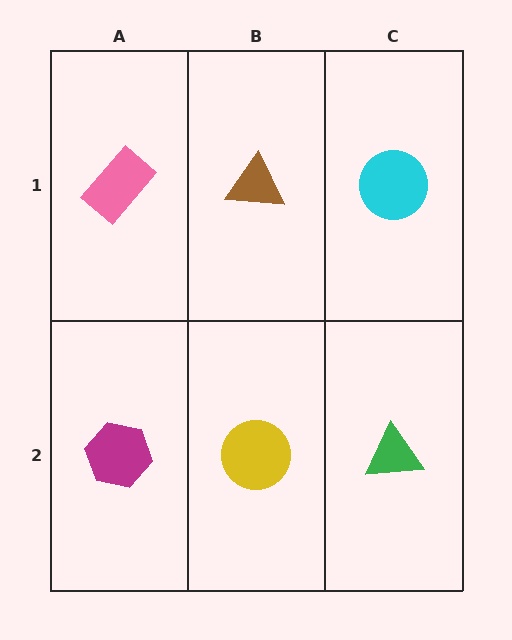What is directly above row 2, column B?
A brown triangle.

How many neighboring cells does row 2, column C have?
2.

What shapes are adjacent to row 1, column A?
A magenta hexagon (row 2, column A), a brown triangle (row 1, column B).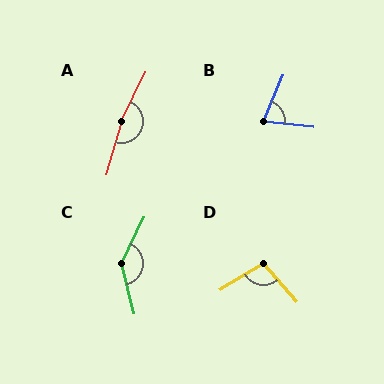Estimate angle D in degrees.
Approximately 100 degrees.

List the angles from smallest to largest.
B (74°), D (100°), C (141°), A (170°).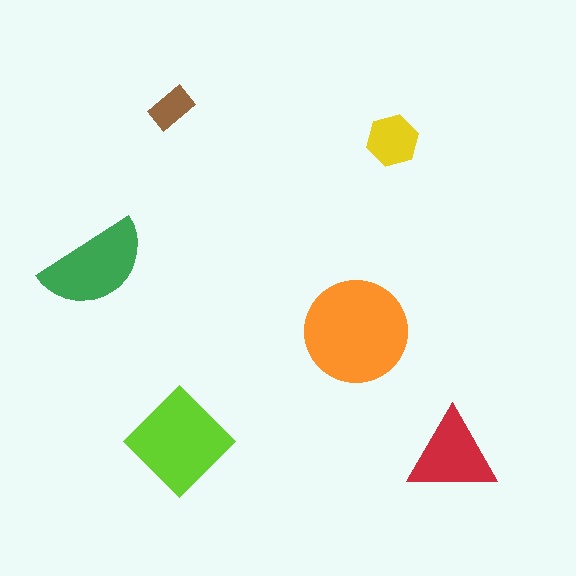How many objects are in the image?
There are 6 objects in the image.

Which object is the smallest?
The brown rectangle.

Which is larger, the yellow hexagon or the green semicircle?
The green semicircle.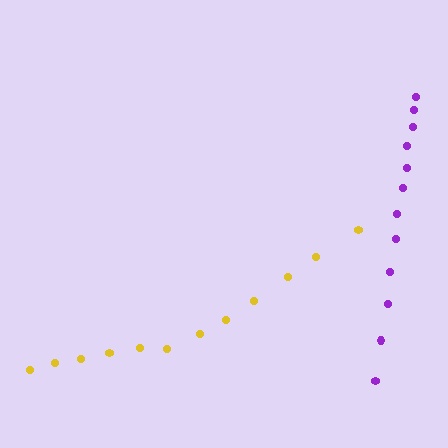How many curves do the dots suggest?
There are 2 distinct paths.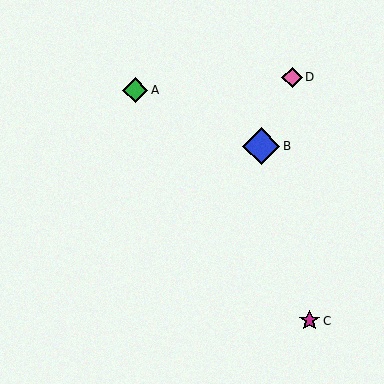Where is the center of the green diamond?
The center of the green diamond is at (135, 90).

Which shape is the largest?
The blue diamond (labeled B) is the largest.